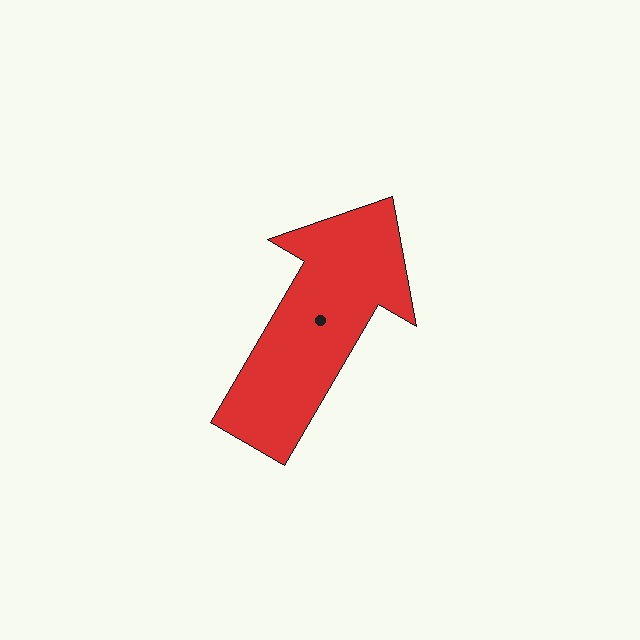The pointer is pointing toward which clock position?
Roughly 1 o'clock.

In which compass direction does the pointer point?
Northeast.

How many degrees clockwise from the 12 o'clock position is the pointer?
Approximately 30 degrees.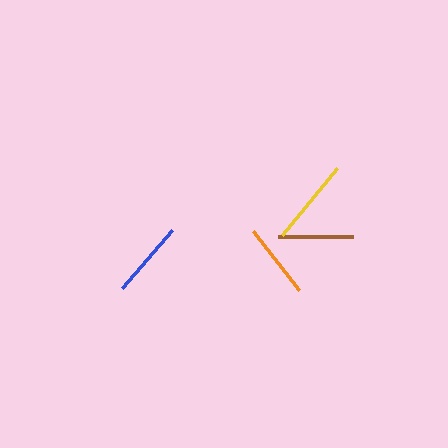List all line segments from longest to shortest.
From longest to shortest: yellow, blue, brown, orange.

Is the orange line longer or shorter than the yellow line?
The yellow line is longer than the orange line.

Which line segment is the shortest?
The orange line is the shortest at approximately 75 pixels.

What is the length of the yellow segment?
The yellow segment is approximately 87 pixels long.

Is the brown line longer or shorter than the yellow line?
The yellow line is longer than the brown line.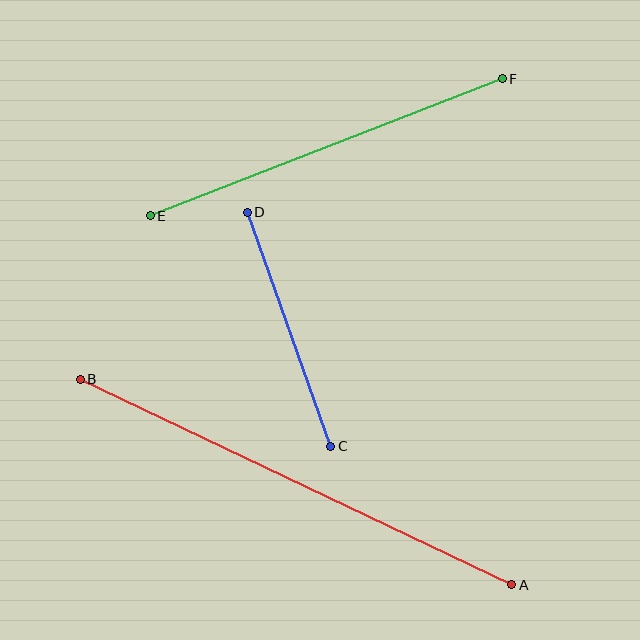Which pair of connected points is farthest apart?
Points A and B are farthest apart.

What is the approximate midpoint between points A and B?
The midpoint is at approximately (296, 482) pixels.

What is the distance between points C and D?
The distance is approximately 249 pixels.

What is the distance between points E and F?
The distance is approximately 378 pixels.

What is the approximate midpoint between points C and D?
The midpoint is at approximately (289, 329) pixels.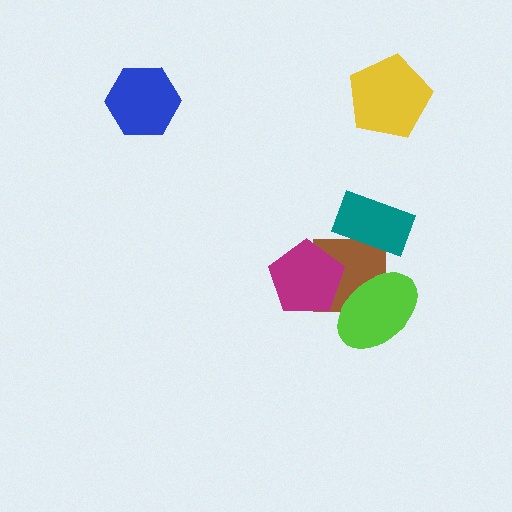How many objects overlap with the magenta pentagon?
1 object overlaps with the magenta pentagon.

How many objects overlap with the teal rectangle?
1 object overlaps with the teal rectangle.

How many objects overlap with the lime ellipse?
1 object overlaps with the lime ellipse.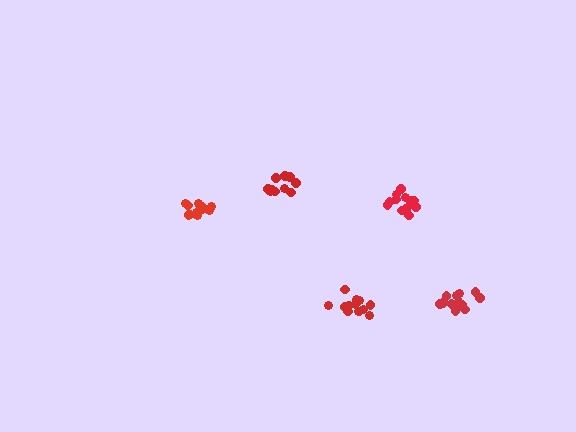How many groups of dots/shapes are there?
There are 5 groups.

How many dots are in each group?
Group 1: 13 dots, Group 2: 14 dots, Group 3: 13 dots, Group 4: 13 dots, Group 5: 10 dots (63 total).